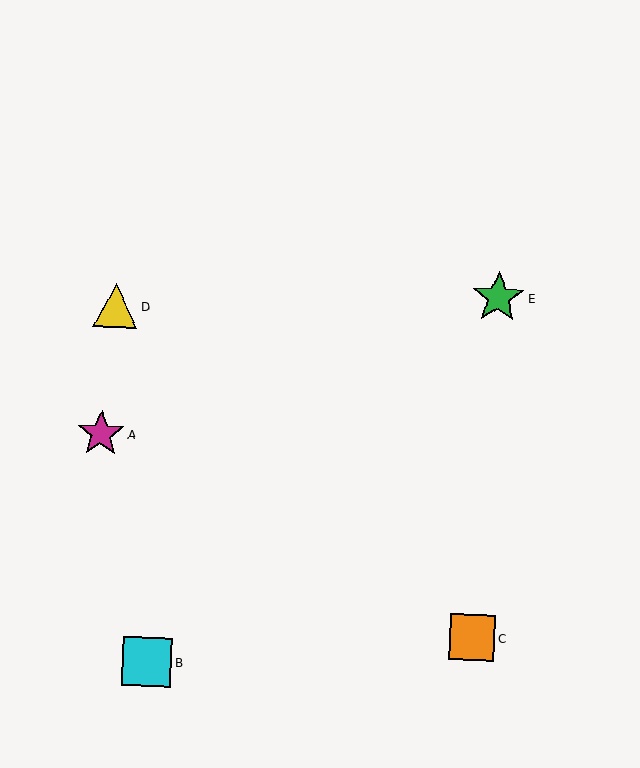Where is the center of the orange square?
The center of the orange square is at (472, 638).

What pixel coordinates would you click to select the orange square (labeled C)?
Click at (472, 638) to select the orange square C.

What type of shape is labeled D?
Shape D is a yellow triangle.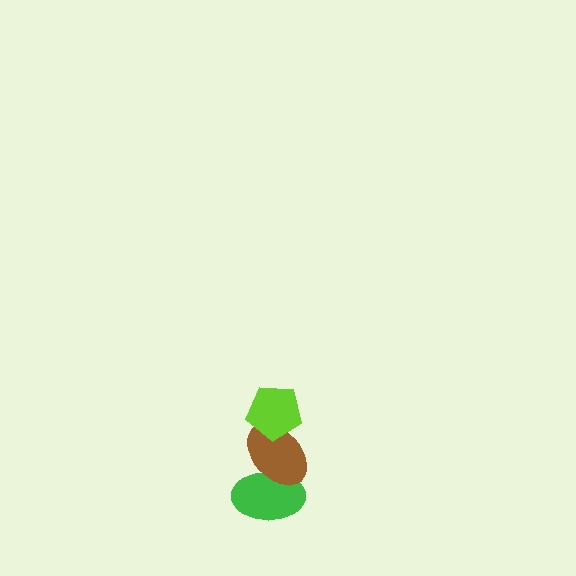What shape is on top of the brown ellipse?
The lime pentagon is on top of the brown ellipse.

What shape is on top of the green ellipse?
The brown ellipse is on top of the green ellipse.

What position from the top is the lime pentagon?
The lime pentagon is 1st from the top.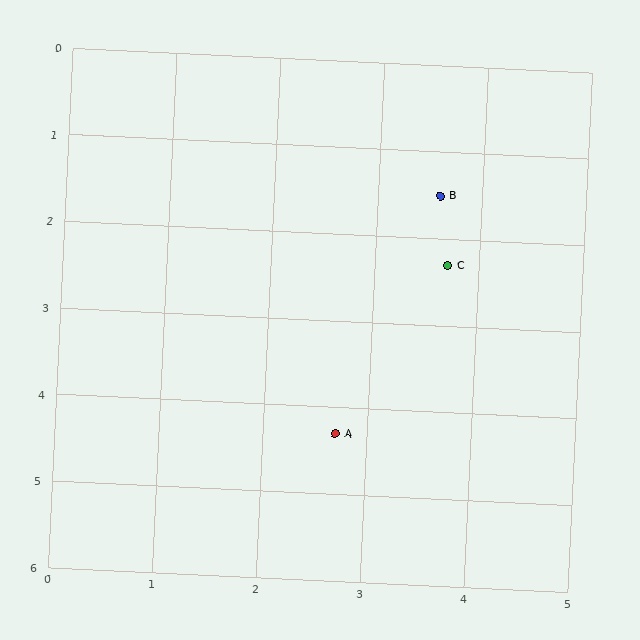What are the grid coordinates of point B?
Point B is at approximately (3.6, 1.5).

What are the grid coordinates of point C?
Point C is at approximately (3.7, 2.3).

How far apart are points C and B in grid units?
Points C and B are about 0.8 grid units apart.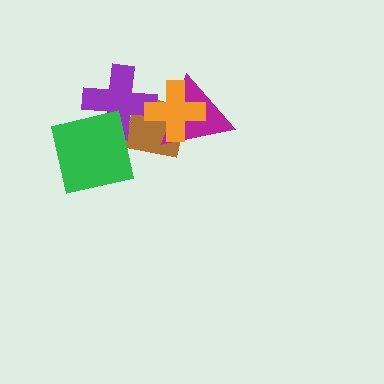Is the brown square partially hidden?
Yes, it is partially covered by another shape.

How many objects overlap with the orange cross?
3 objects overlap with the orange cross.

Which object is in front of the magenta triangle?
The orange cross is in front of the magenta triangle.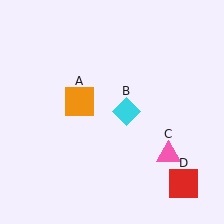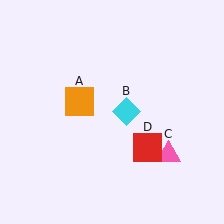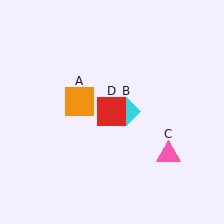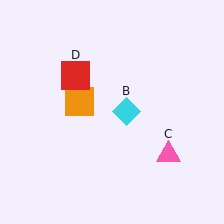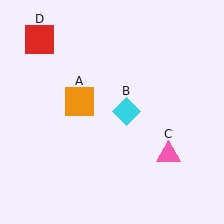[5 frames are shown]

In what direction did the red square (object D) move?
The red square (object D) moved up and to the left.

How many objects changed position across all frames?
1 object changed position: red square (object D).